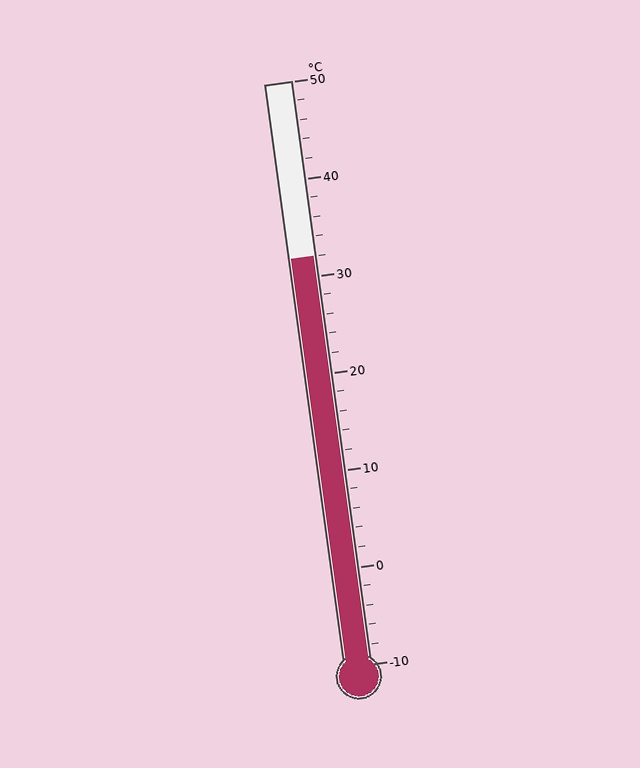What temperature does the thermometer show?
The thermometer shows approximately 32°C.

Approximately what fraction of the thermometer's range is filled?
The thermometer is filled to approximately 70% of its range.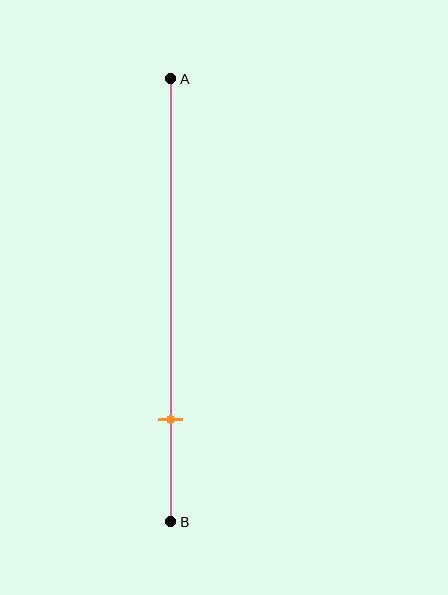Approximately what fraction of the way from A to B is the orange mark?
The orange mark is approximately 75% of the way from A to B.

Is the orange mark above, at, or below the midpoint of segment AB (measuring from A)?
The orange mark is below the midpoint of segment AB.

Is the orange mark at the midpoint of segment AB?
No, the mark is at about 75% from A, not at the 50% midpoint.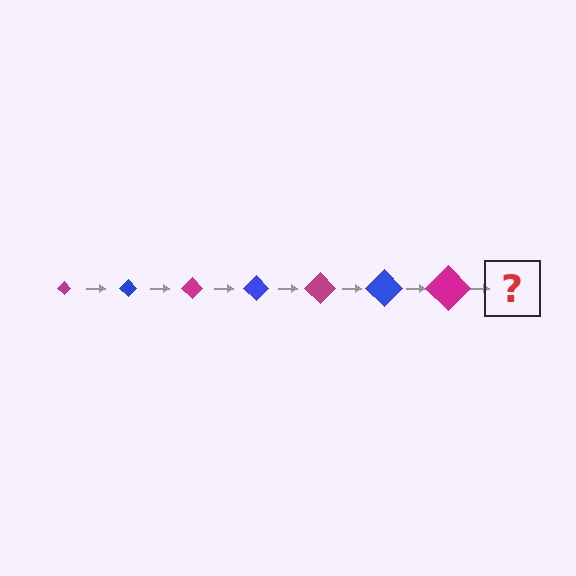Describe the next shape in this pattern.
It should be a blue diamond, larger than the previous one.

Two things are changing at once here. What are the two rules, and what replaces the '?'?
The two rules are that the diamond grows larger each step and the color cycles through magenta and blue. The '?' should be a blue diamond, larger than the previous one.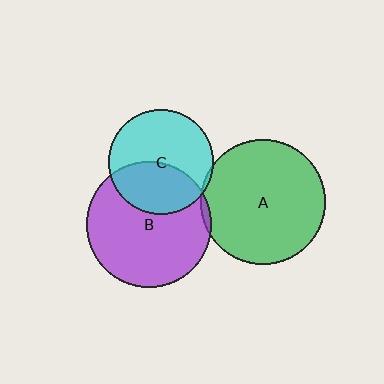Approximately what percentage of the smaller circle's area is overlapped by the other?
Approximately 40%.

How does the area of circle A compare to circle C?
Approximately 1.4 times.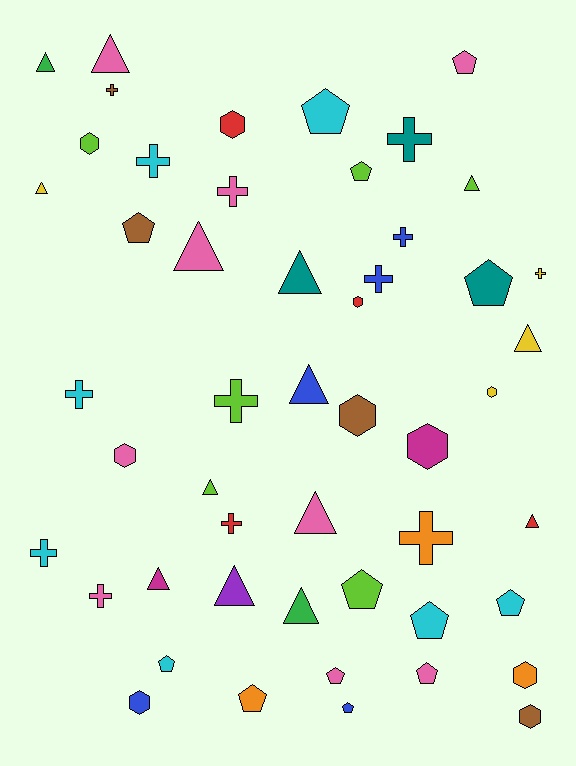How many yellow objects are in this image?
There are 4 yellow objects.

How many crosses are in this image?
There are 13 crosses.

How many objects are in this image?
There are 50 objects.